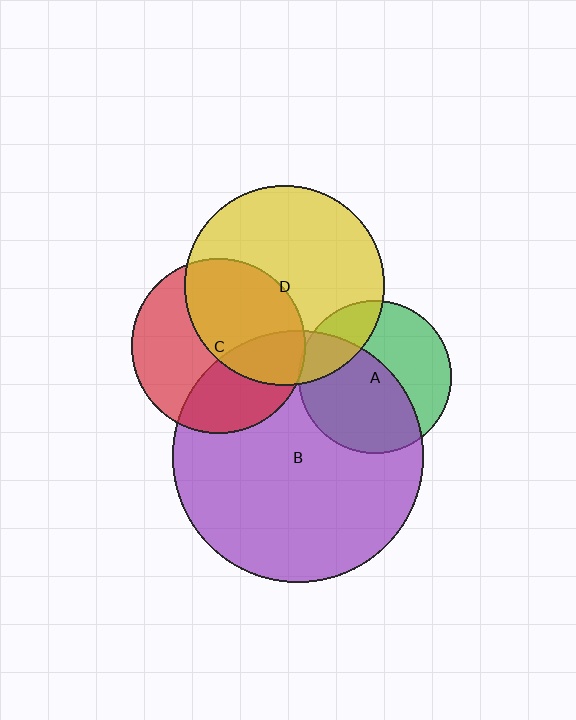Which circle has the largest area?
Circle B (purple).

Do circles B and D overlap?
Yes.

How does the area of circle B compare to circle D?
Approximately 1.6 times.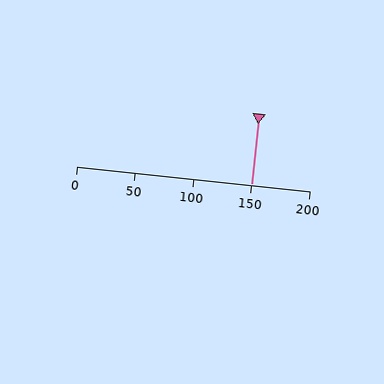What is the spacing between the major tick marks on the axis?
The major ticks are spaced 50 apart.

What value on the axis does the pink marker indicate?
The marker indicates approximately 150.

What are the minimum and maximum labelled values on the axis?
The axis runs from 0 to 200.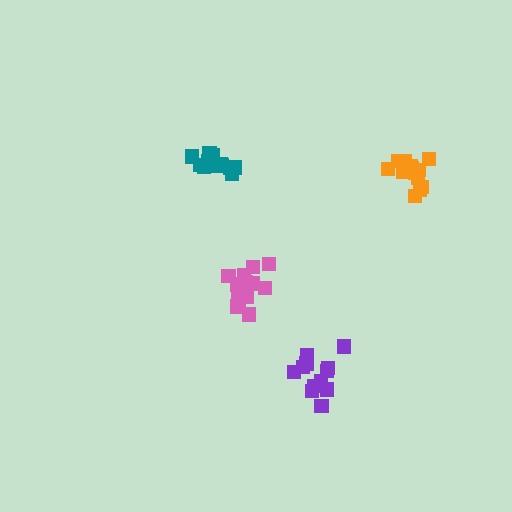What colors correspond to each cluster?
The clusters are colored: teal, orange, purple, pink.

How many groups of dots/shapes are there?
There are 4 groups.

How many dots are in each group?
Group 1: 14 dots, Group 2: 15 dots, Group 3: 12 dots, Group 4: 14 dots (55 total).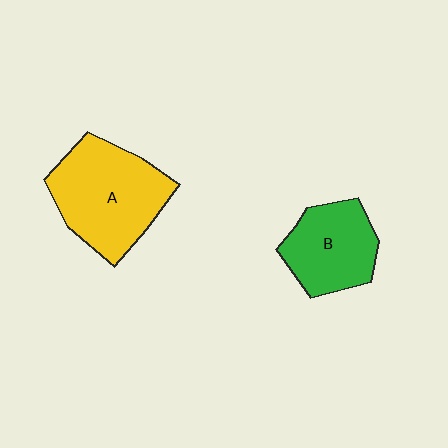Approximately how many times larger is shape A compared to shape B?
Approximately 1.4 times.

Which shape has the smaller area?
Shape B (green).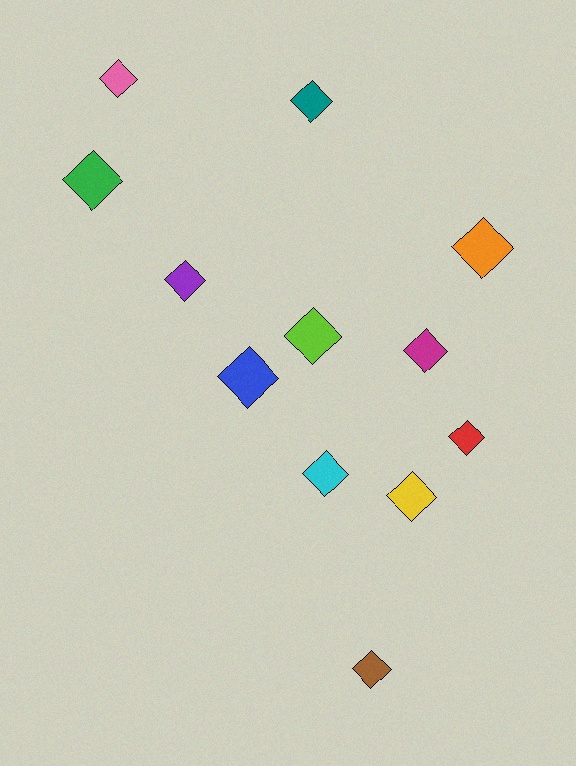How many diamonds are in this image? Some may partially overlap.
There are 12 diamonds.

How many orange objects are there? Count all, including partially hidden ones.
There is 1 orange object.